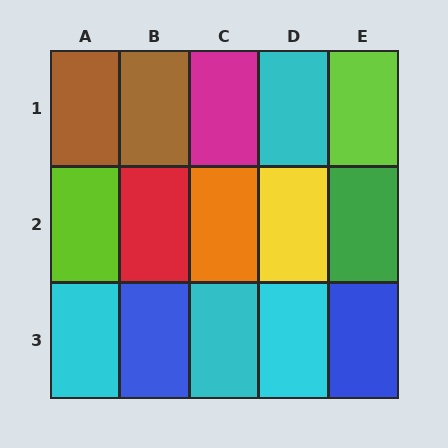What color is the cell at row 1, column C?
Magenta.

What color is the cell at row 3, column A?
Cyan.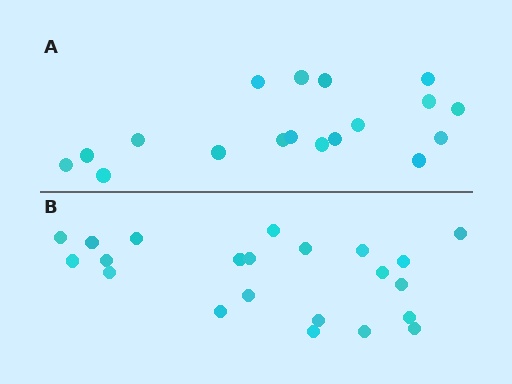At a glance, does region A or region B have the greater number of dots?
Region B (the bottom region) has more dots.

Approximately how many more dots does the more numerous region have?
Region B has about 4 more dots than region A.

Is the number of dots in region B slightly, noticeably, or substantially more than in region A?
Region B has only slightly more — the two regions are fairly close. The ratio is roughly 1.2 to 1.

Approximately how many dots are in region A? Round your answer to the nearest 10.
About 20 dots. (The exact count is 18, which rounds to 20.)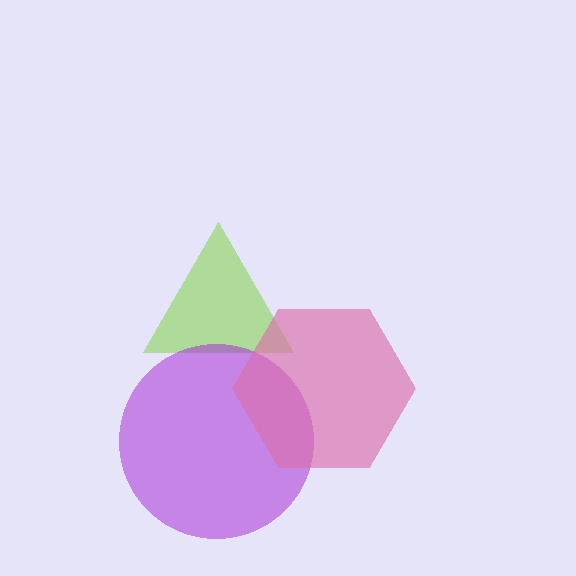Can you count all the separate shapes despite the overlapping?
Yes, there are 3 separate shapes.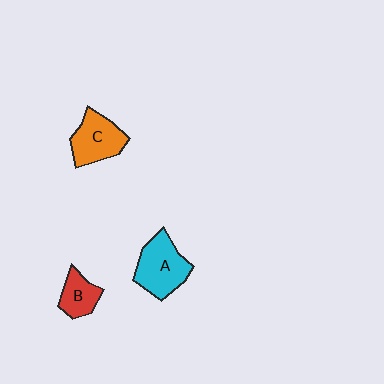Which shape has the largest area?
Shape A (cyan).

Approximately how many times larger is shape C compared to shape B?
Approximately 1.6 times.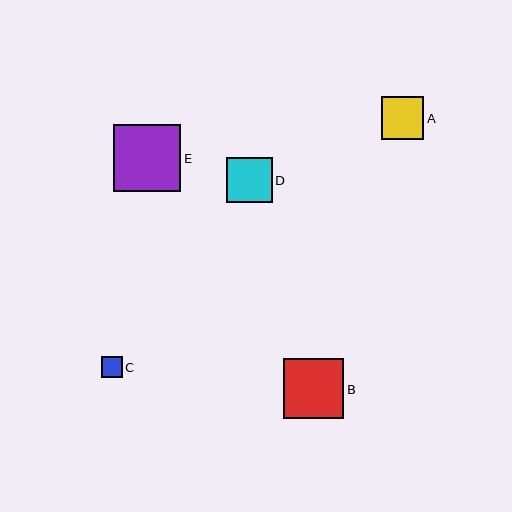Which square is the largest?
Square E is the largest with a size of approximately 67 pixels.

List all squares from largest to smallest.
From largest to smallest: E, B, D, A, C.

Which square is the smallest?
Square C is the smallest with a size of approximately 21 pixels.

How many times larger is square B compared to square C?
Square B is approximately 2.8 times the size of square C.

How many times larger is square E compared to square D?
Square E is approximately 1.5 times the size of square D.